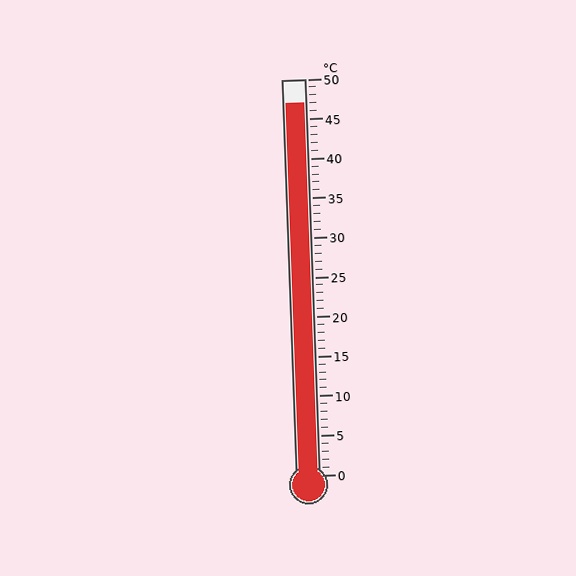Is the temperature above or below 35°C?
The temperature is above 35°C.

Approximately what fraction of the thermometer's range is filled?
The thermometer is filled to approximately 95% of its range.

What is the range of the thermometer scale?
The thermometer scale ranges from 0°C to 50°C.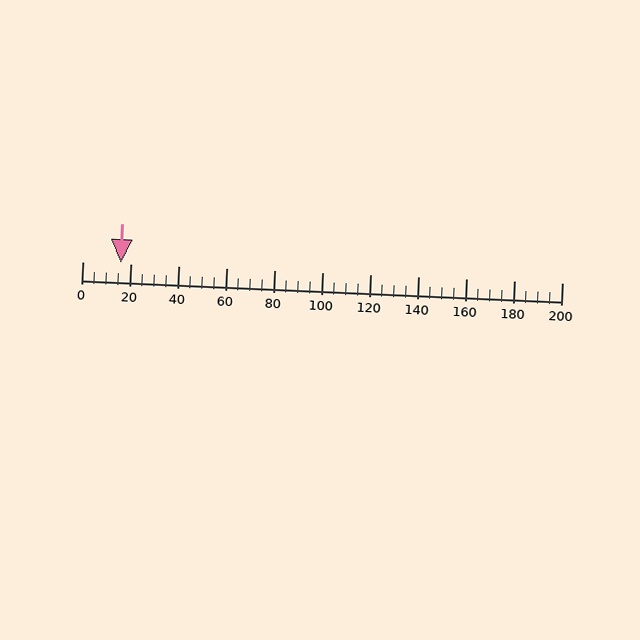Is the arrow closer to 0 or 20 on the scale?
The arrow is closer to 20.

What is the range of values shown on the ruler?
The ruler shows values from 0 to 200.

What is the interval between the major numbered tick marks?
The major tick marks are spaced 20 units apart.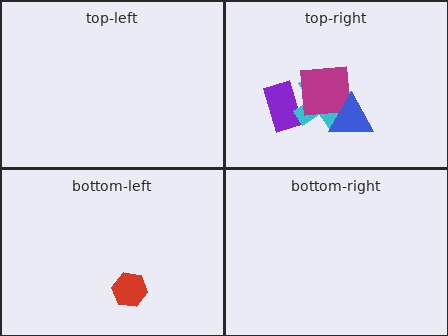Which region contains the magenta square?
The top-right region.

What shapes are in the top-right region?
The purple rectangle, the cyan cross, the magenta square, the blue triangle.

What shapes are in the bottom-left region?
The red hexagon.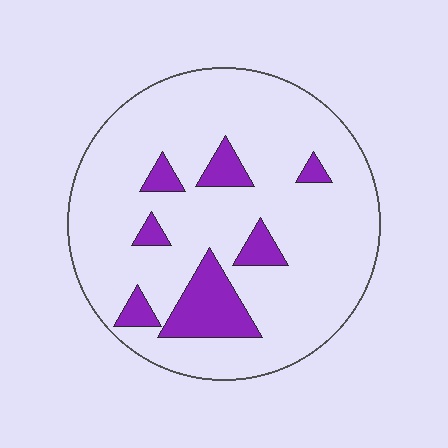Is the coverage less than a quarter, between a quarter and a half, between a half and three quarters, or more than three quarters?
Less than a quarter.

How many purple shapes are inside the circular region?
7.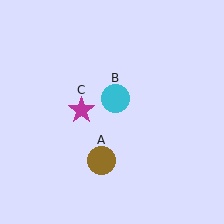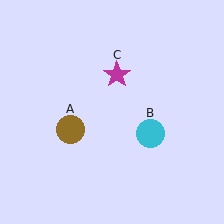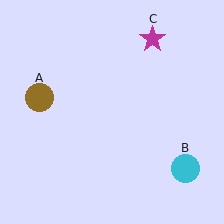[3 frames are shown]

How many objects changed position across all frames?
3 objects changed position: brown circle (object A), cyan circle (object B), magenta star (object C).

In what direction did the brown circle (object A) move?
The brown circle (object A) moved up and to the left.